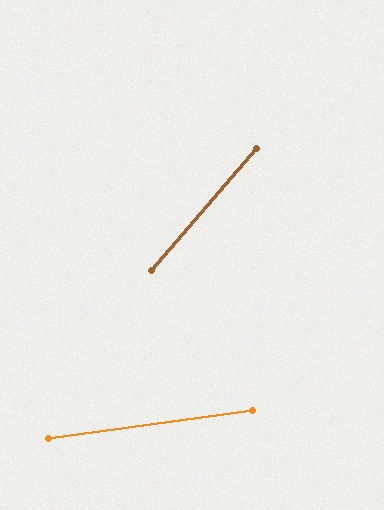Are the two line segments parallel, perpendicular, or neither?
Neither parallel nor perpendicular — they differ by about 41°.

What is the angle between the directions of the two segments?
Approximately 41 degrees.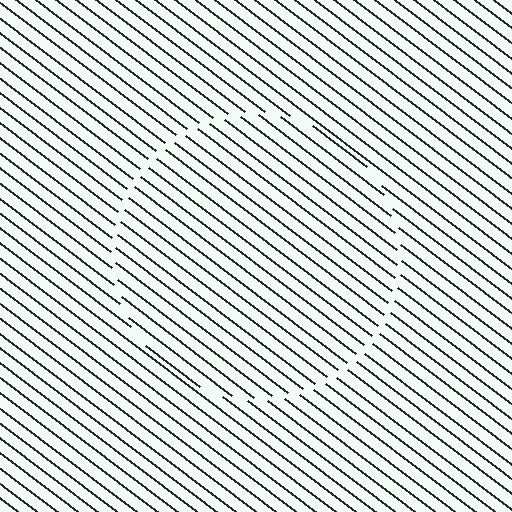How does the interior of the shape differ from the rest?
The interior of the shape contains the same grating, shifted by half a period — the contour is defined by the phase discontinuity where line-ends from the inner and outer gratings abut.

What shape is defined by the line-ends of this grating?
An illusory circle. The interior of the shape contains the same grating, shifted by half a period — the contour is defined by the phase discontinuity where line-ends from the inner and outer gratings abut.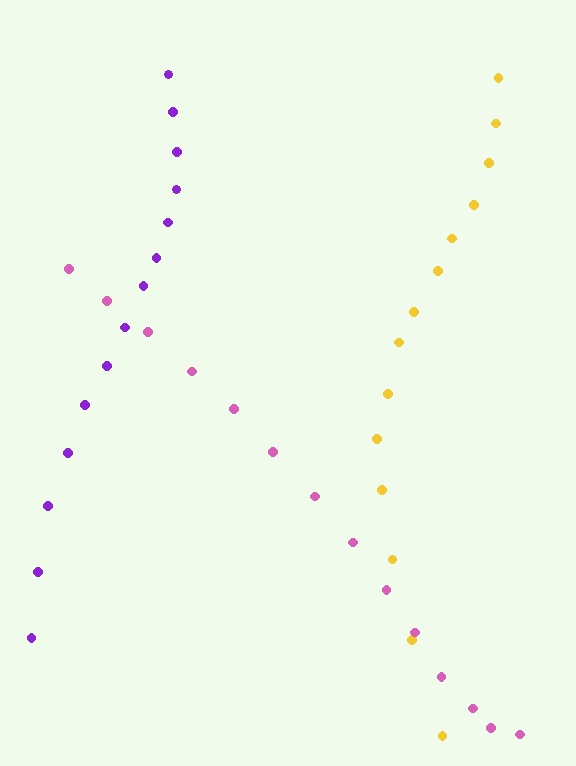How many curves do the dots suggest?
There are 3 distinct paths.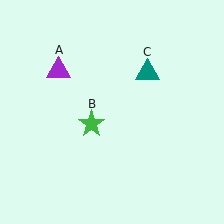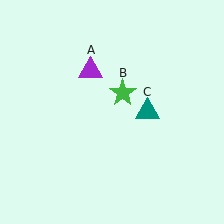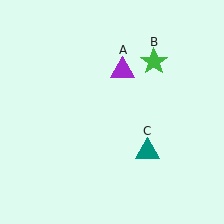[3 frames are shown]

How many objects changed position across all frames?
3 objects changed position: purple triangle (object A), green star (object B), teal triangle (object C).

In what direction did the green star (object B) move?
The green star (object B) moved up and to the right.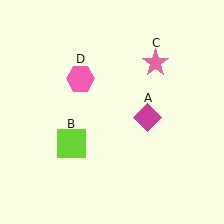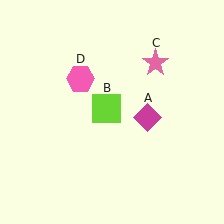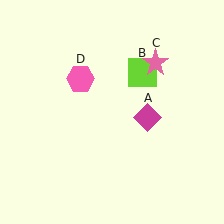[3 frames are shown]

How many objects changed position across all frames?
1 object changed position: lime square (object B).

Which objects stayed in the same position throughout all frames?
Magenta diamond (object A) and pink star (object C) and pink hexagon (object D) remained stationary.